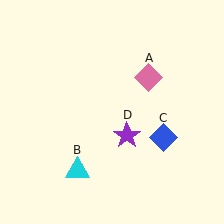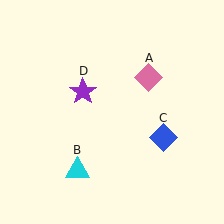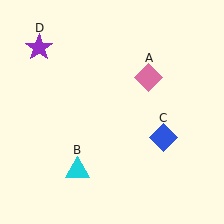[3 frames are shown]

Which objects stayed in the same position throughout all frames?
Pink diamond (object A) and cyan triangle (object B) and blue diamond (object C) remained stationary.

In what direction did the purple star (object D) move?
The purple star (object D) moved up and to the left.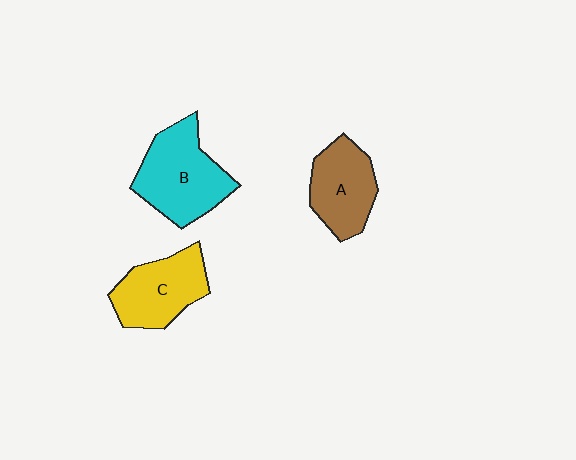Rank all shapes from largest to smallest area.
From largest to smallest: B (cyan), C (yellow), A (brown).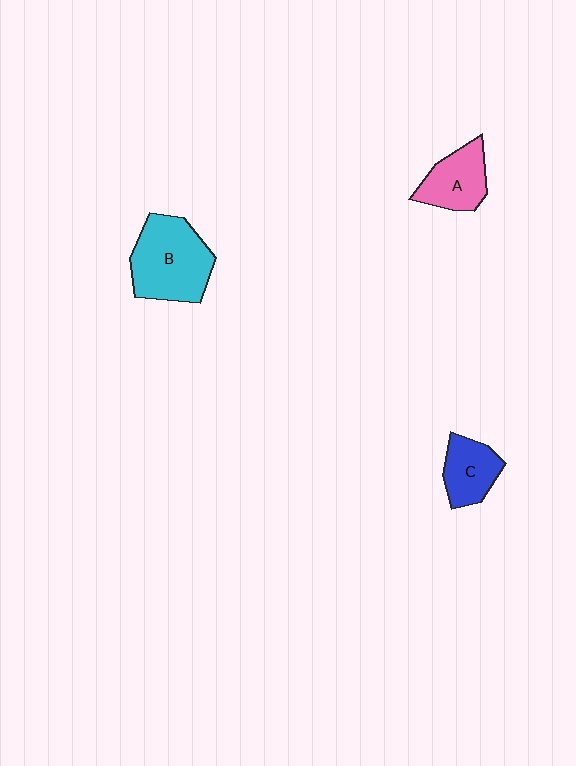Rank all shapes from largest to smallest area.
From largest to smallest: B (cyan), A (pink), C (blue).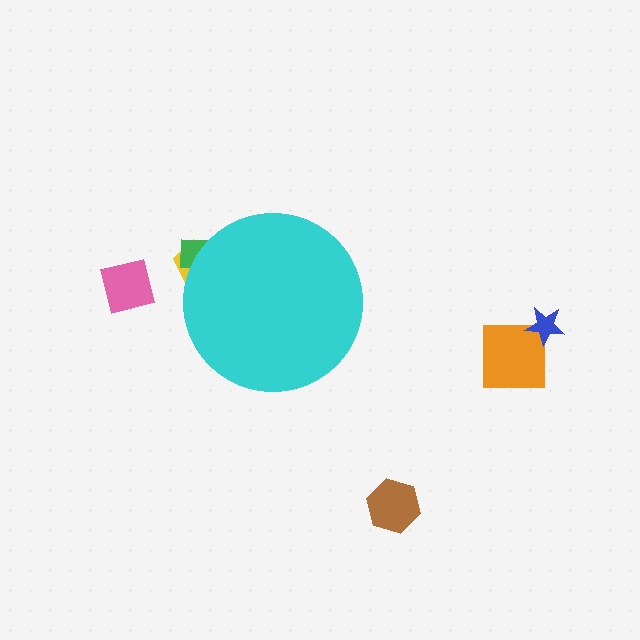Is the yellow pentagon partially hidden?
Yes, the yellow pentagon is partially hidden behind the cyan circle.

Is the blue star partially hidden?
No, the blue star is fully visible.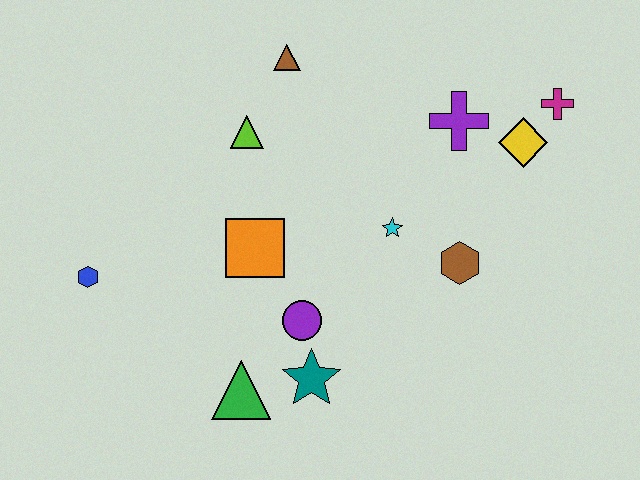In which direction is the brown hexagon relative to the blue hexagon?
The brown hexagon is to the right of the blue hexagon.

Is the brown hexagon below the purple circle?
No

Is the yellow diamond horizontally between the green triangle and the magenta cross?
Yes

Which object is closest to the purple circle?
The teal star is closest to the purple circle.